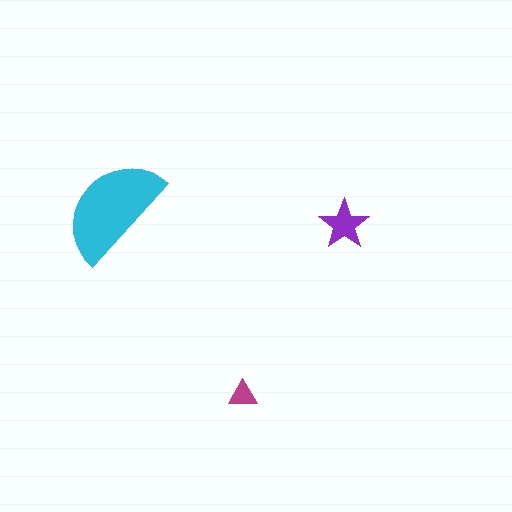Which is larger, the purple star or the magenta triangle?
The purple star.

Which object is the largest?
The cyan semicircle.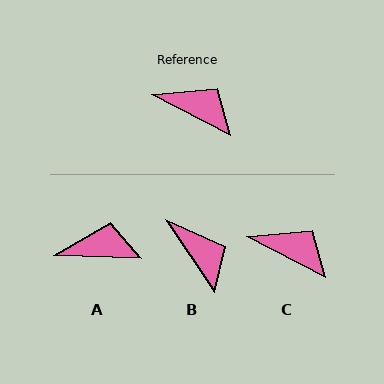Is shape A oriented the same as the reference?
No, it is off by about 26 degrees.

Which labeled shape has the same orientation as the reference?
C.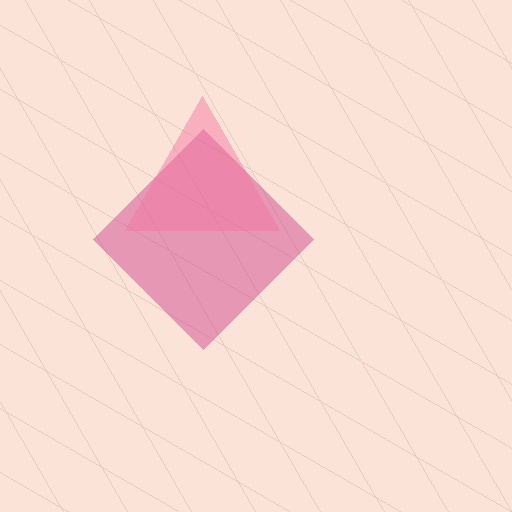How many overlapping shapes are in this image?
There are 2 overlapping shapes in the image.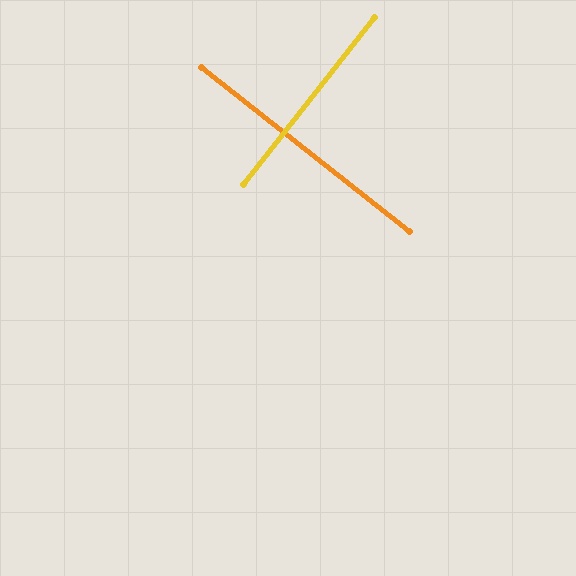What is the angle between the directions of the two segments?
Approximately 90 degrees.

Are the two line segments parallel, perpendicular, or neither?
Perpendicular — they meet at approximately 90°.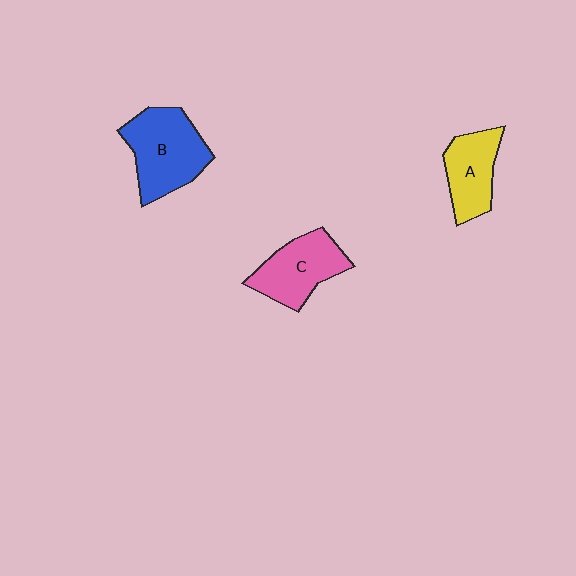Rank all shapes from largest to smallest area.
From largest to smallest: B (blue), C (pink), A (yellow).